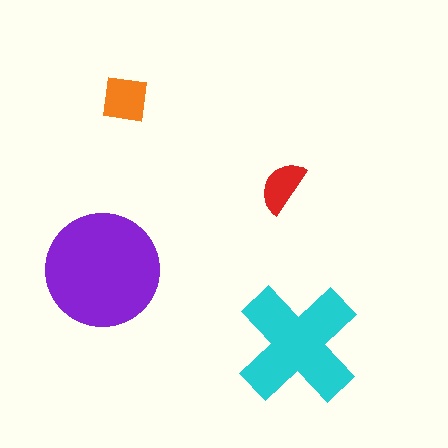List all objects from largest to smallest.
The purple circle, the cyan cross, the orange square, the red semicircle.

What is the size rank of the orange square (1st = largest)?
3rd.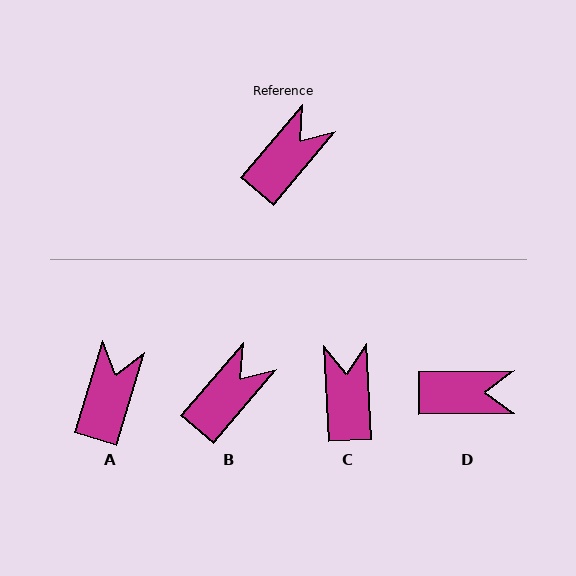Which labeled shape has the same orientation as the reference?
B.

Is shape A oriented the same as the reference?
No, it is off by about 24 degrees.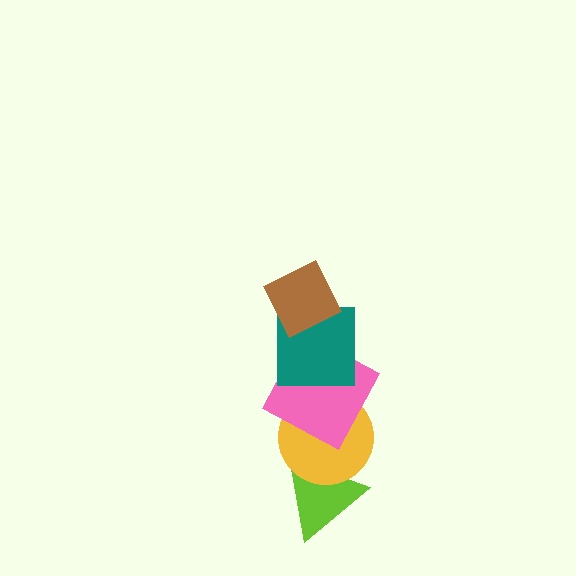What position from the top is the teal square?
The teal square is 2nd from the top.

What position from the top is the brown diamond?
The brown diamond is 1st from the top.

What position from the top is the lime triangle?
The lime triangle is 5th from the top.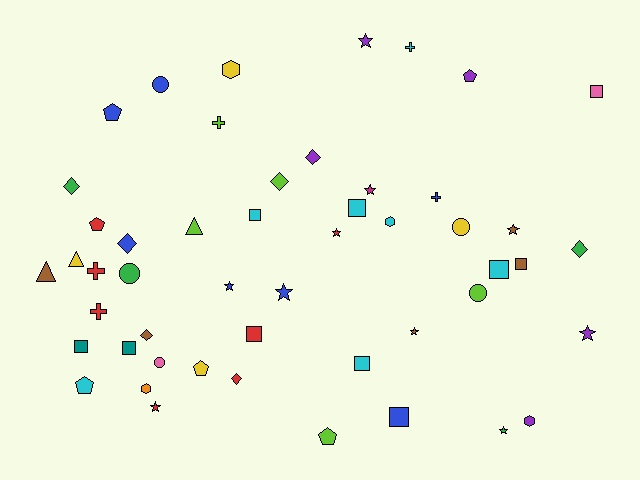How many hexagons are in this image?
There are 4 hexagons.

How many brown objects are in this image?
There are 5 brown objects.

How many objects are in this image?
There are 50 objects.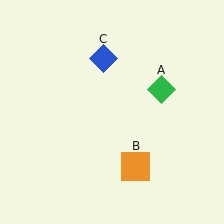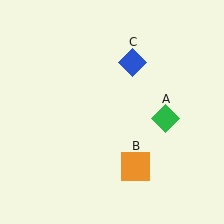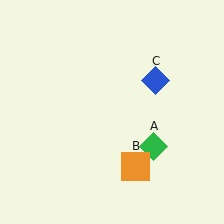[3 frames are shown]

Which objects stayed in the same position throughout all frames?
Orange square (object B) remained stationary.